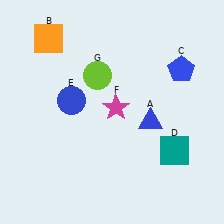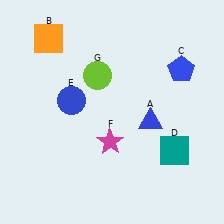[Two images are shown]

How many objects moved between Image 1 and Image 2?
1 object moved between the two images.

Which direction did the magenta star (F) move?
The magenta star (F) moved down.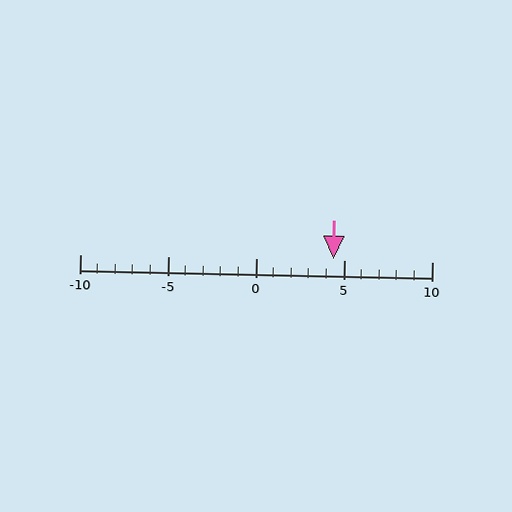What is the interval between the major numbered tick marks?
The major tick marks are spaced 5 units apart.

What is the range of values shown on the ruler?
The ruler shows values from -10 to 10.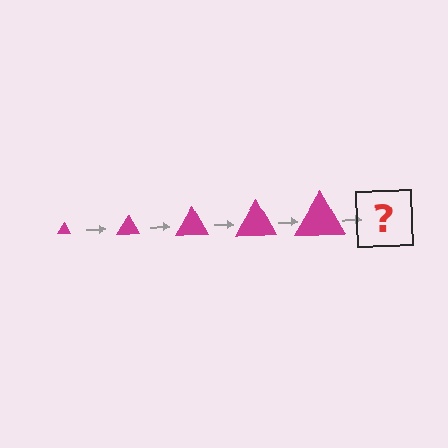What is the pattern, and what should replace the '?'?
The pattern is that the triangle gets progressively larger each step. The '?' should be a magenta triangle, larger than the previous one.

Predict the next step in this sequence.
The next step is a magenta triangle, larger than the previous one.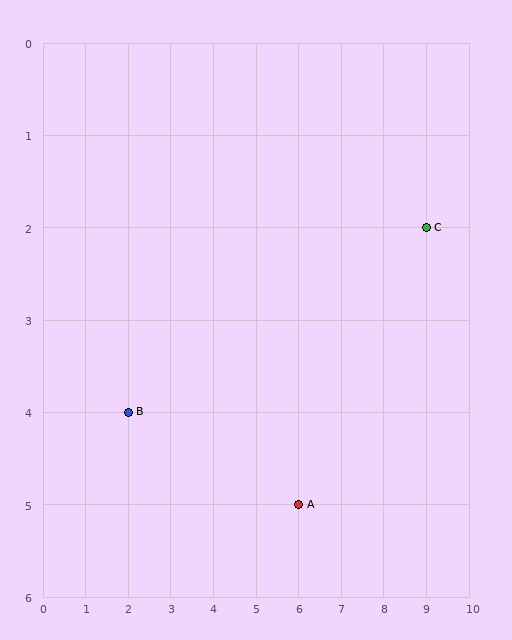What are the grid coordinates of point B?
Point B is at grid coordinates (2, 4).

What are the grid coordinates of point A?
Point A is at grid coordinates (6, 5).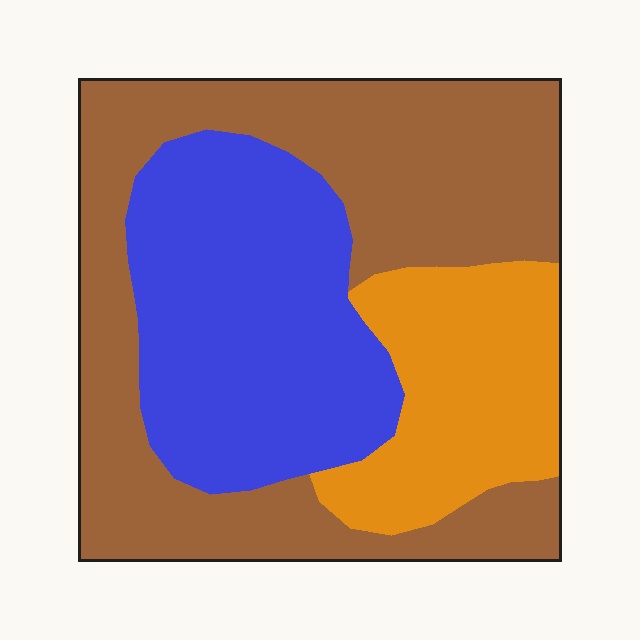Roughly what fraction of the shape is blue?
Blue takes up about one third (1/3) of the shape.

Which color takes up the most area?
Brown, at roughly 50%.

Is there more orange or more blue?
Blue.